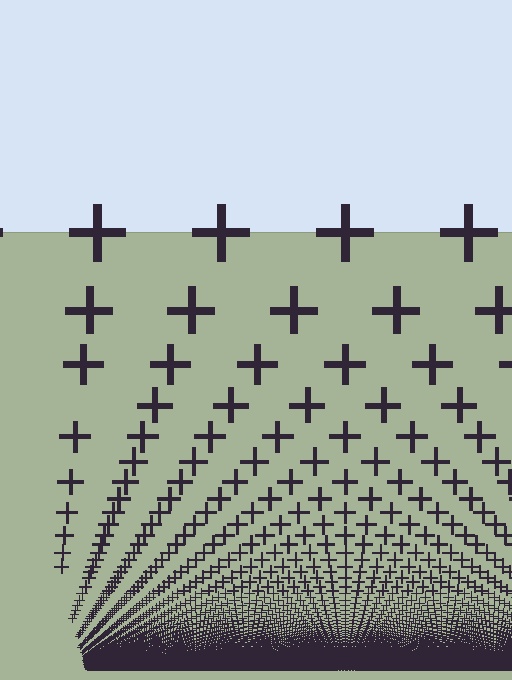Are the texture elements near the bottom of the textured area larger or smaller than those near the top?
Smaller. The gradient is inverted — elements near the bottom are smaller and denser.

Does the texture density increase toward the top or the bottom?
Density increases toward the bottom.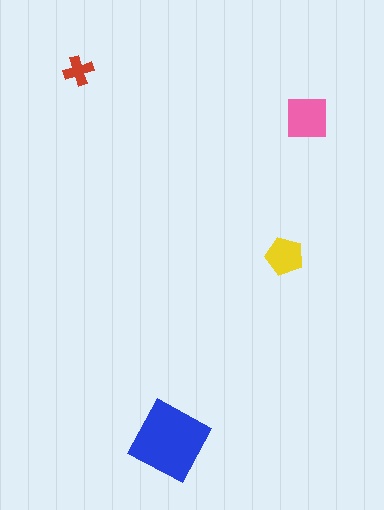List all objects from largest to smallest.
The blue diamond, the pink square, the yellow pentagon, the red cross.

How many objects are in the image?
There are 4 objects in the image.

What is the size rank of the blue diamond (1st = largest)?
1st.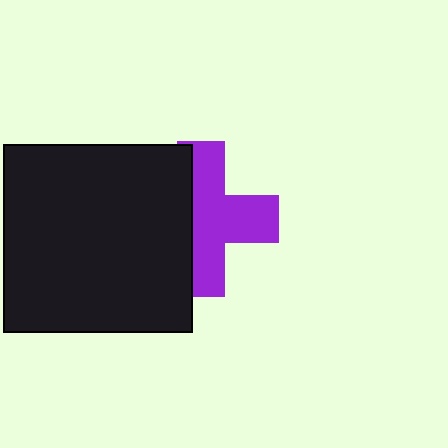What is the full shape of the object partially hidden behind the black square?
The partially hidden object is a purple cross.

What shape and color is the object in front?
The object in front is a black square.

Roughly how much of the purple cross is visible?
About half of it is visible (roughly 60%).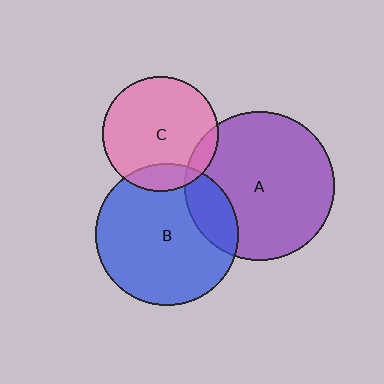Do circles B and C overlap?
Yes.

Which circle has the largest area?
Circle A (purple).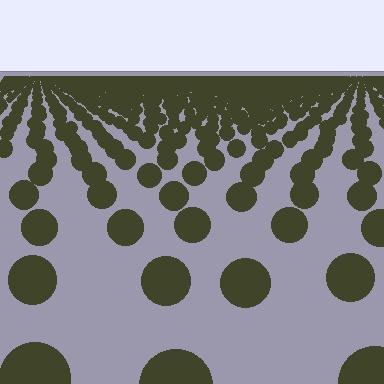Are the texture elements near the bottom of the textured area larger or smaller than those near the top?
Larger. Near the bottom, elements are closer to the viewer and appear at a bigger on-screen size.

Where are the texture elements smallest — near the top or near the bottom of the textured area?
Near the top.